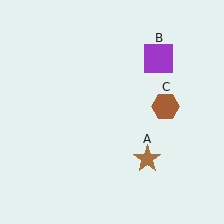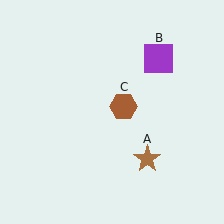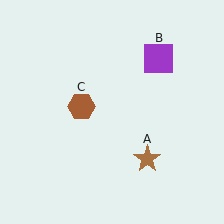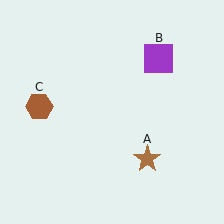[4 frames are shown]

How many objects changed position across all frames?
1 object changed position: brown hexagon (object C).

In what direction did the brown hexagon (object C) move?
The brown hexagon (object C) moved left.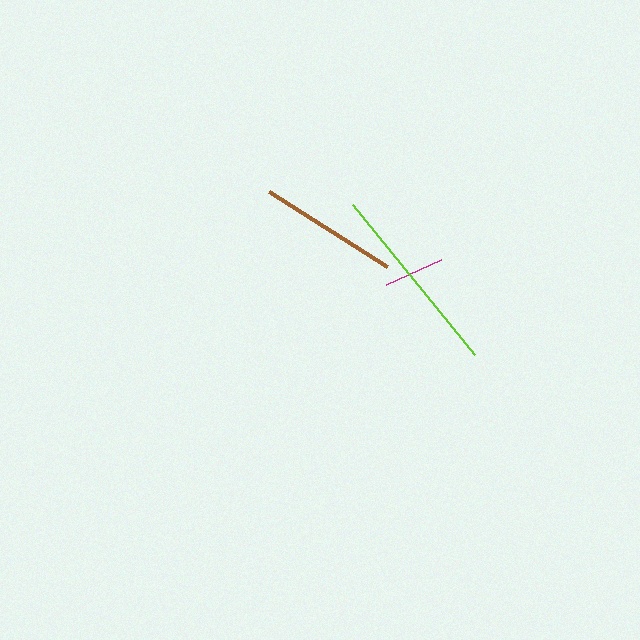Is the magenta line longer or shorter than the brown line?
The brown line is longer than the magenta line.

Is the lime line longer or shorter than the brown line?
The lime line is longer than the brown line.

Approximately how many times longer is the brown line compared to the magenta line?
The brown line is approximately 2.3 times the length of the magenta line.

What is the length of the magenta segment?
The magenta segment is approximately 61 pixels long.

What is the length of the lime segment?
The lime segment is approximately 194 pixels long.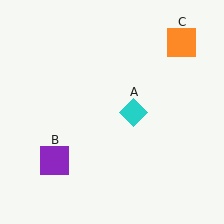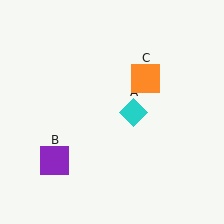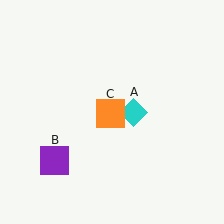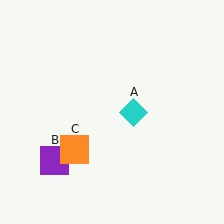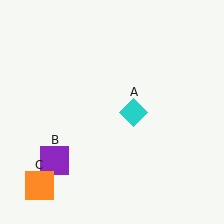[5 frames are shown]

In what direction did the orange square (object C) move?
The orange square (object C) moved down and to the left.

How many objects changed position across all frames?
1 object changed position: orange square (object C).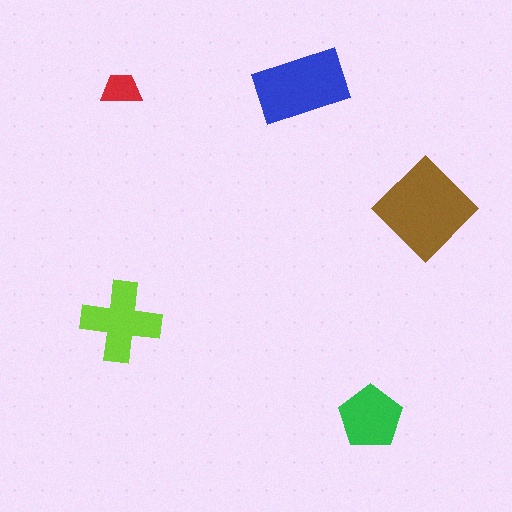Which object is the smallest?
The red trapezoid.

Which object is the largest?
The brown diamond.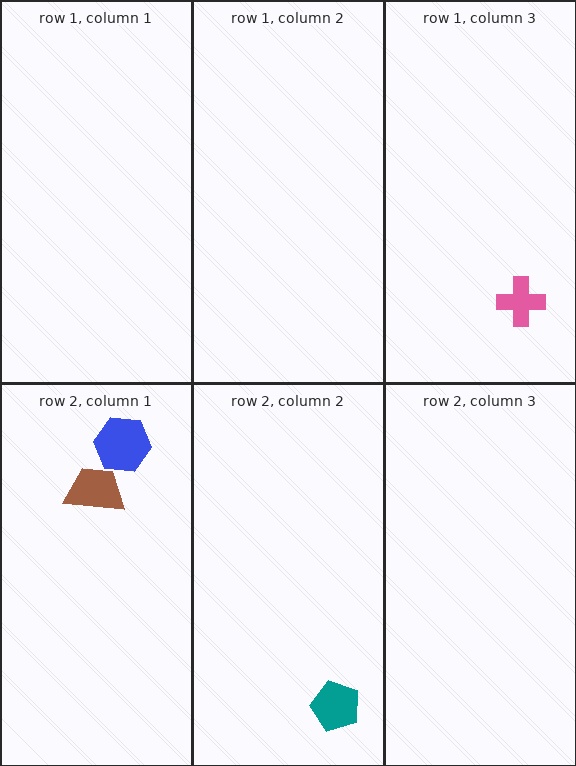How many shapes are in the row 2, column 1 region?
2.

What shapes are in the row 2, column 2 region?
The teal pentagon.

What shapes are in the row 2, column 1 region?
The blue hexagon, the brown trapezoid.